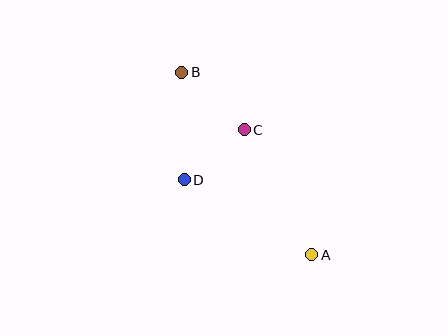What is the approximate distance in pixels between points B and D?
The distance between B and D is approximately 108 pixels.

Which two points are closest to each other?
Points C and D are closest to each other.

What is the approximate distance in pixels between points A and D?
The distance between A and D is approximately 148 pixels.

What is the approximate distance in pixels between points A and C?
The distance between A and C is approximately 142 pixels.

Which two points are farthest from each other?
Points A and B are farthest from each other.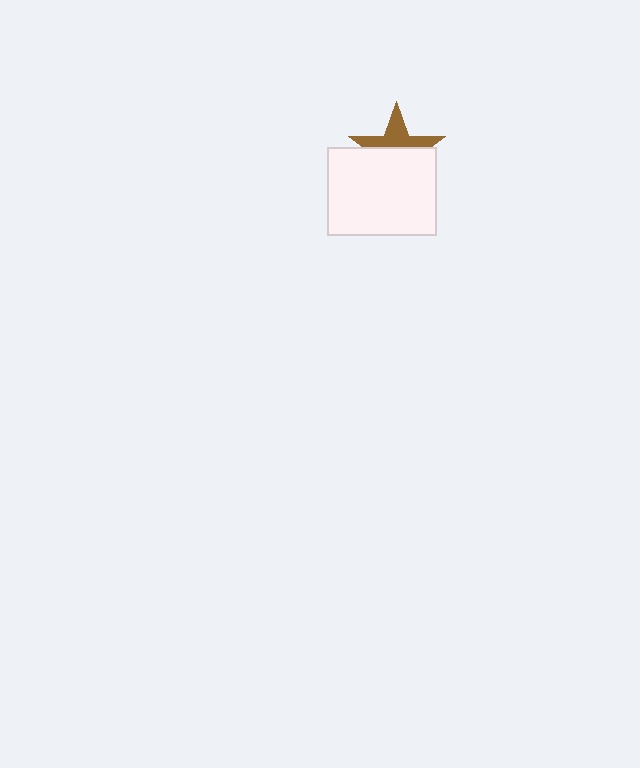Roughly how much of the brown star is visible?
About half of it is visible (roughly 45%).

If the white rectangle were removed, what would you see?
You would see the complete brown star.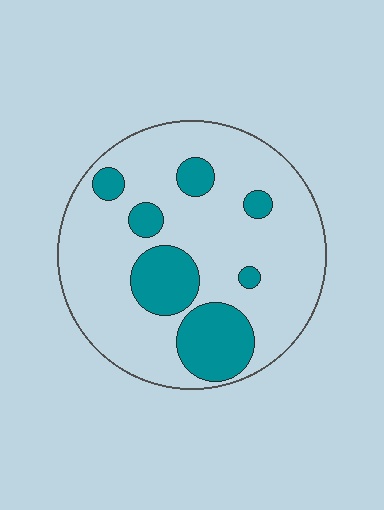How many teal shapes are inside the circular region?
7.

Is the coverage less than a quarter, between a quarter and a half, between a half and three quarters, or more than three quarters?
Less than a quarter.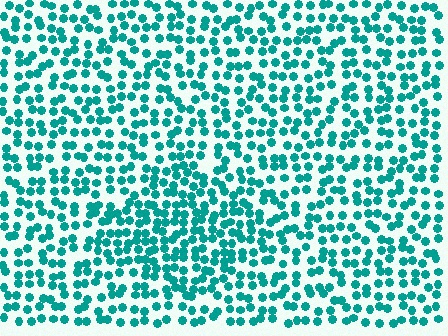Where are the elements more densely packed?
The elements are more densely packed inside the diamond boundary.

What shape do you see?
I see a diamond.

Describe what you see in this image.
The image contains small teal elements arranged at two different densities. A diamond-shaped region is visible where the elements are more densely packed than the surrounding area.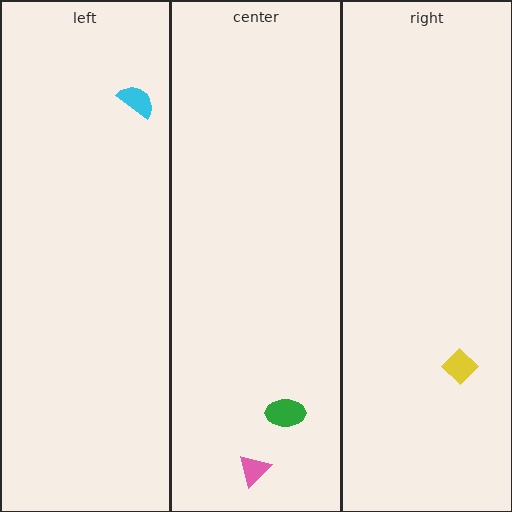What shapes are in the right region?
The yellow diamond.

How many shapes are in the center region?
2.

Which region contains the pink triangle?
The center region.